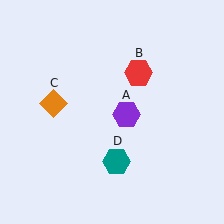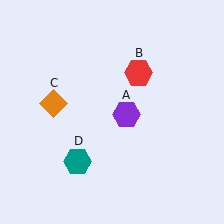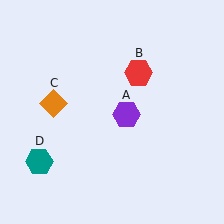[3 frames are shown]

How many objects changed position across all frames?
1 object changed position: teal hexagon (object D).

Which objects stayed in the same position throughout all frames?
Purple hexagon (object A) and red hexagon (object B) and orange diamond (object C) remained stationary.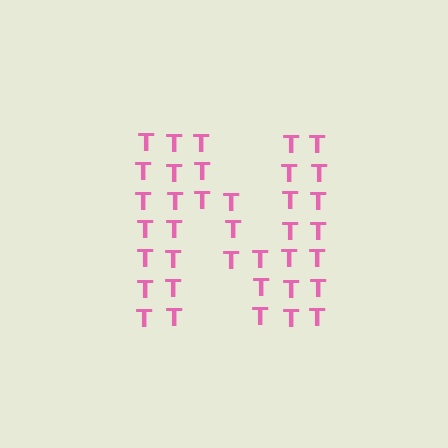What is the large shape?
The large shape is the letter N.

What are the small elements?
The small elements are letter T's.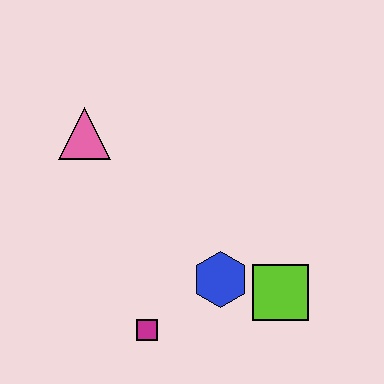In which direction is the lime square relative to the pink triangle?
The lime square is to the right of the pink triangle.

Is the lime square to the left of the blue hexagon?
No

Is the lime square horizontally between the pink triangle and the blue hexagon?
No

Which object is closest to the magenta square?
The blue hexagon is closest to the magenta square.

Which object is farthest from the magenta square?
The pink triangle is farthest from the magenta square.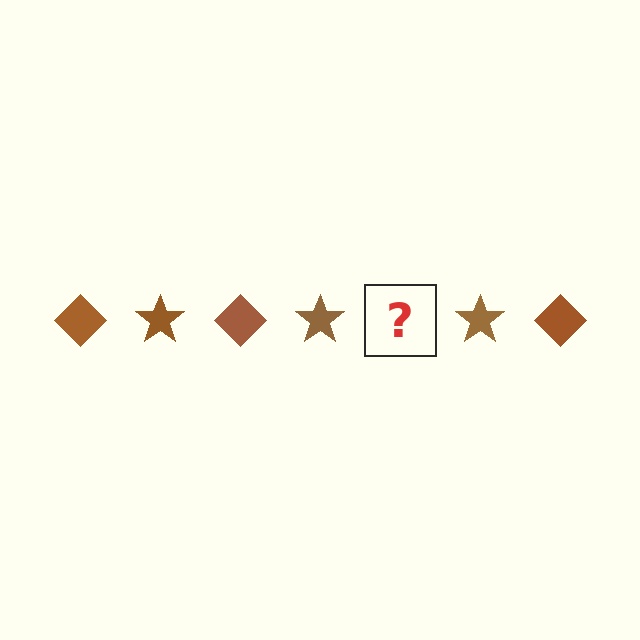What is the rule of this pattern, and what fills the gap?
The rule is that the pattern cycles through diamond, star shapes in brown. The gap should be filled with a brown diamond.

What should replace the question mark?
The question mark should be replaced with a brown diamond.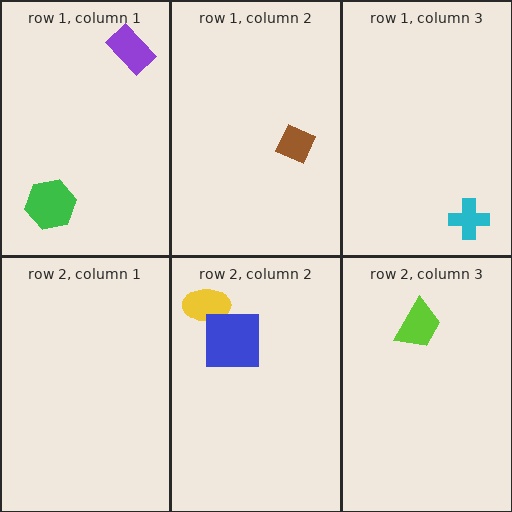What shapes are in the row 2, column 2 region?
The yellow ellipse, the blue square.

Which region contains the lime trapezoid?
The row 2, column 3 region.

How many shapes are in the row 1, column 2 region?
1.